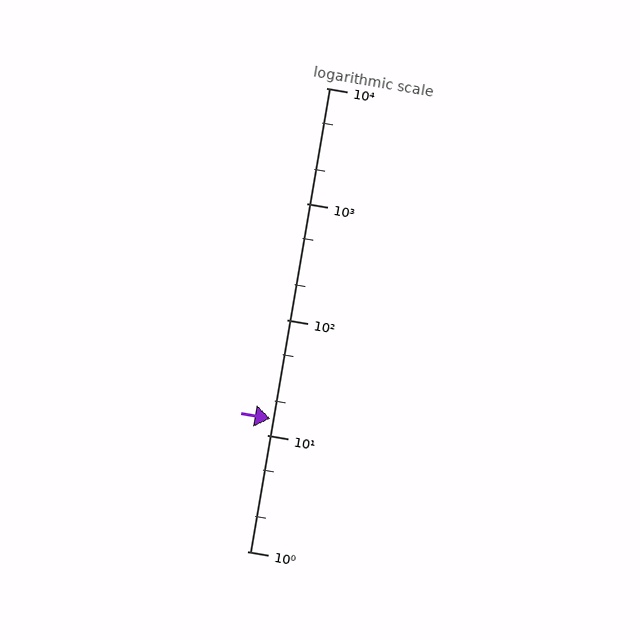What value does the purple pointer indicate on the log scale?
The pointer indicates approximately 14.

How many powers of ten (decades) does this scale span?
The scale spans 4 decades, from 1 to 10000.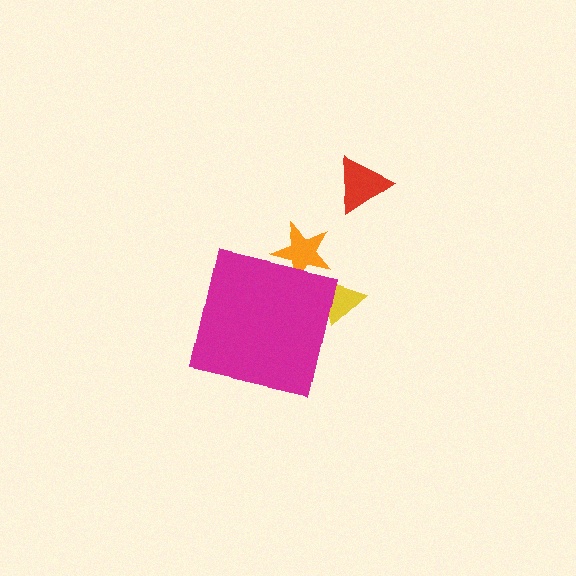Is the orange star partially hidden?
Yes, the orange star is partially hidden behind the magenta square.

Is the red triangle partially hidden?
No, the red triangle is fully visible.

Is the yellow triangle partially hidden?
Yes, the yellow triangle is partially hidden behind the magenta square.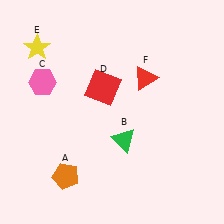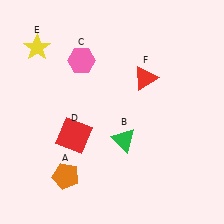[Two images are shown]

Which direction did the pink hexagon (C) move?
The pink hexagon (C) moved right.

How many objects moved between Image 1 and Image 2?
2 objects moved between the two images.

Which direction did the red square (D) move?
The red square (D) moved down.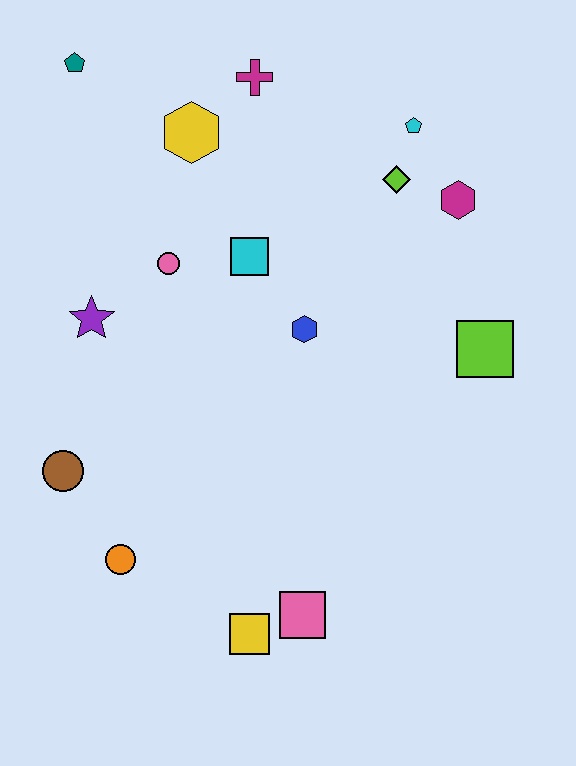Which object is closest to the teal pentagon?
The yellow hexagon is closest to the teal pentagon.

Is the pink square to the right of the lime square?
No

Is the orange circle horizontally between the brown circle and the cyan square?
Yes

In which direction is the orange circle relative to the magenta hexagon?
The orange circle is below the magenta hexagon.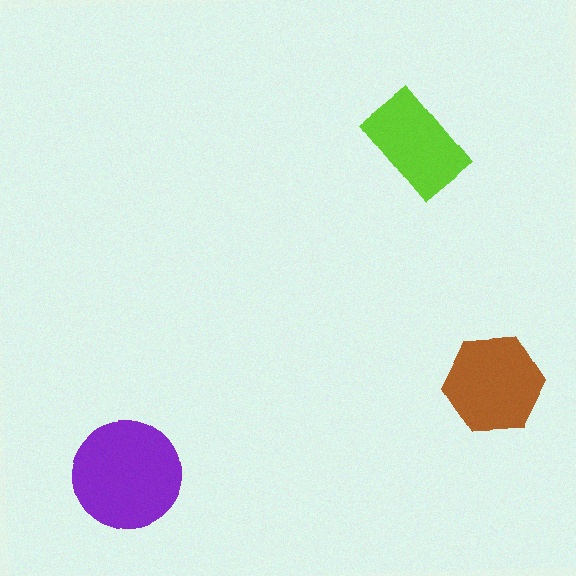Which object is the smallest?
The lime rectangle.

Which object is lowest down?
The purple circle is bottommost.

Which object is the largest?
The purple circle.